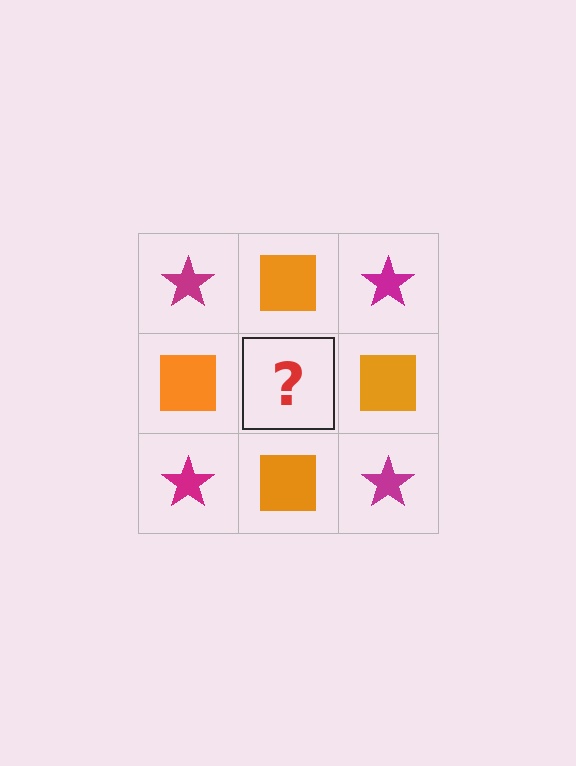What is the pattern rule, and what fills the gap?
The rule is that it alternates magenta star and orange square in a checkerboard pattern. The gap should be filled with a magenta star.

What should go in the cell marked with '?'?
The missing cell should contain a magenta star.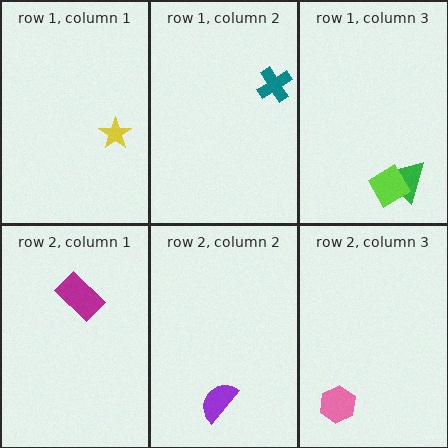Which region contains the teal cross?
The row 1, column 2 region.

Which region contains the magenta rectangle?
The row 2, column 1 region.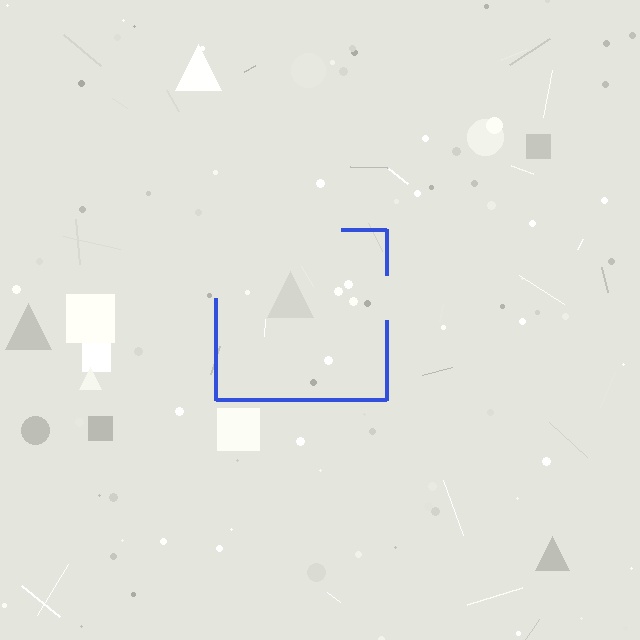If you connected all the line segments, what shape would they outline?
They would outline a square.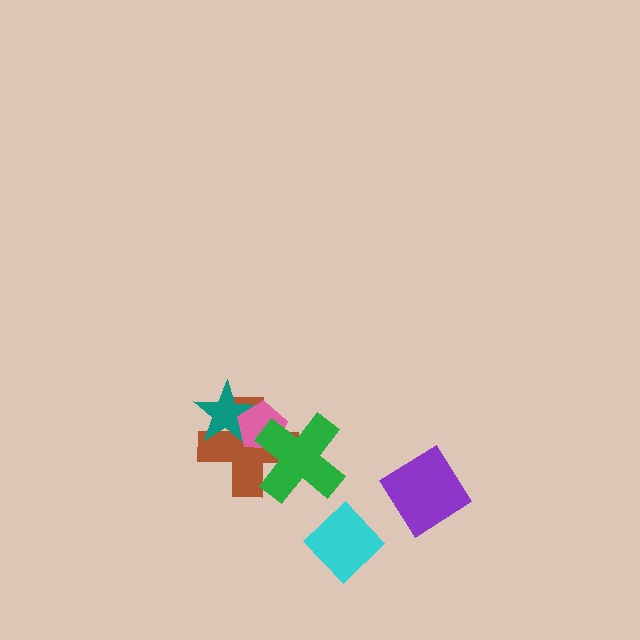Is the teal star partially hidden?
Yes, it is partially covered by another shape.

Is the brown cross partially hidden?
Yes, it is partially covered by another shape.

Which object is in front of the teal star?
The pink pentagon is in front of the teal star.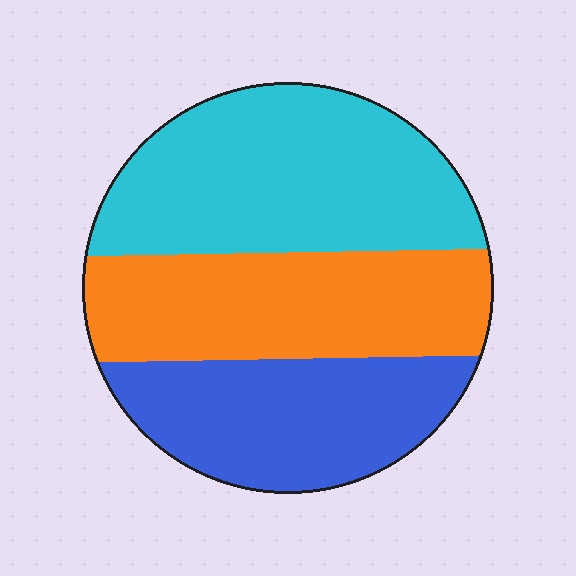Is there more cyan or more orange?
Cyan.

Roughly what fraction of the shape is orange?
Orange takes up about one third (1/3) of the shape.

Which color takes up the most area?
Cyan, at roughly 40%.